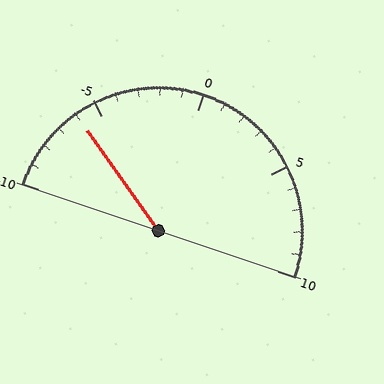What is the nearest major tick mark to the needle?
The nearest major tick mark is -5.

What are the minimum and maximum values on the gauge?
The gauge ranges from -10 to 10.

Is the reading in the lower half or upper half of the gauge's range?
The reading is in the lower half of the range (-10 to 10).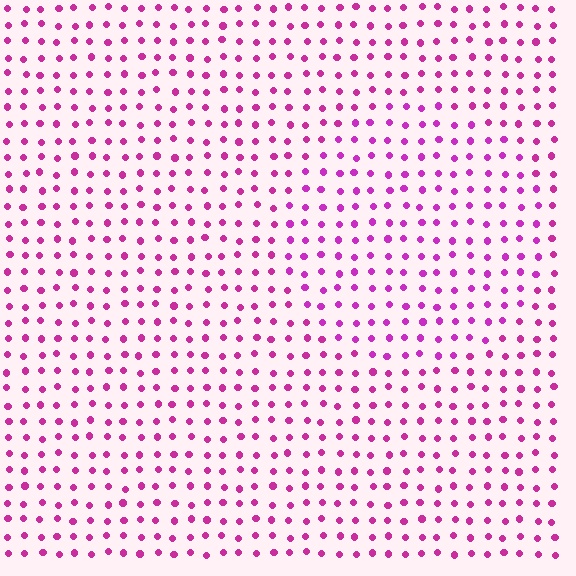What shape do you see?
I see a circle.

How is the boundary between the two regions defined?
The boundary is defined purely by a slight shift in hue (about 14 degrees). Spacing, size, and orientation are identical on both sides.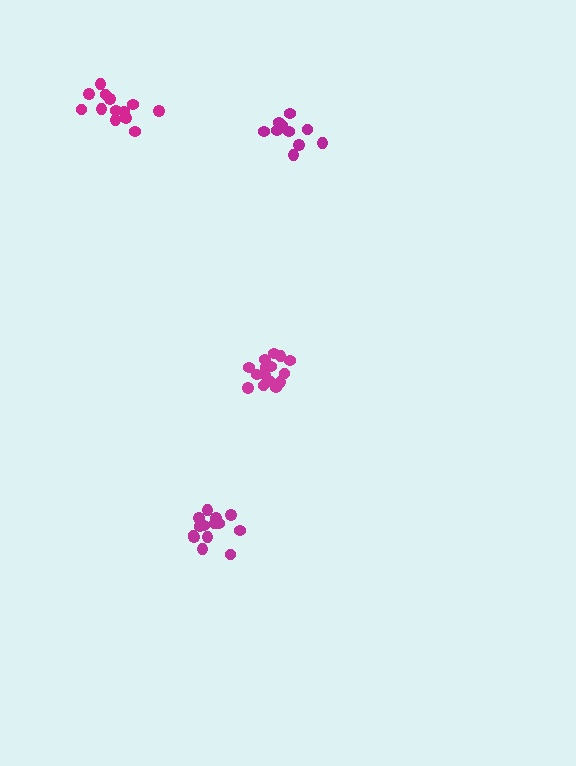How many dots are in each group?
Group 1: 14 dots, Group 2: 10 dots, Group 3: 15 dots, Group 4: 13 dots (52 total).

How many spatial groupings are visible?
There are 4 spatial groupings.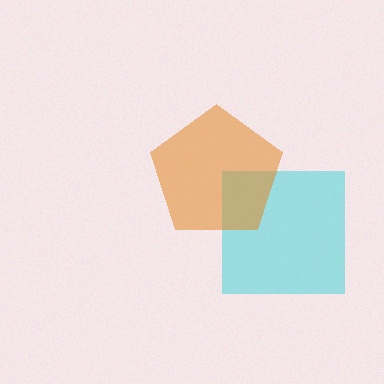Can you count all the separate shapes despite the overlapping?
Yes, there are 2 separate shapes.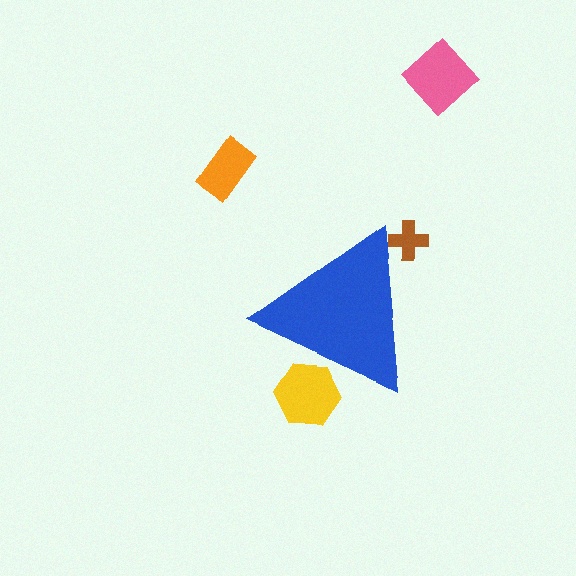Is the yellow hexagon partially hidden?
Yes, the yellow hexagon is partially hidden behind the blue triangle.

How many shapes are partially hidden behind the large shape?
2 shapes are partially hidden.